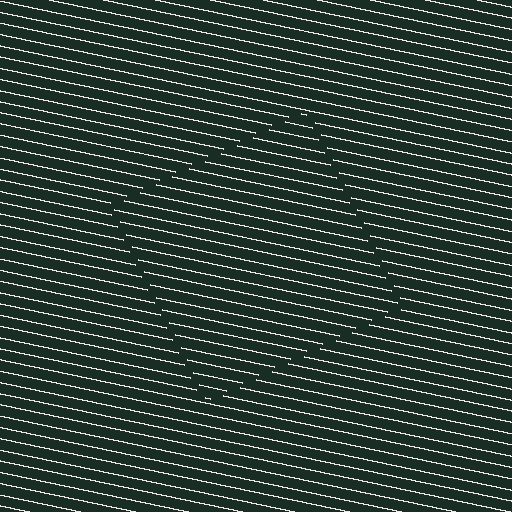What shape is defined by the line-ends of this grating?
An illusory square. The interior of the shape contains the same grating, shifted by half a period — the contour is defined by the phase discontinuity where line-ends from the inner and outer gratings abut.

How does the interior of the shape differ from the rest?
The interior of the shape contains the same grating, shifted by half a period — the contour is defined by the phase discontinuity where line-ends from the inner and outer gratings abut.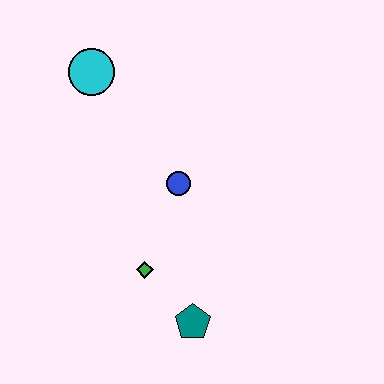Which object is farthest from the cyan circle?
The teal pentagon is farthest from the cyan circle.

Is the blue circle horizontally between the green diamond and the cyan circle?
No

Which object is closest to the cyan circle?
The blue circle is closest to the cyan circle.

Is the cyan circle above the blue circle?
Yes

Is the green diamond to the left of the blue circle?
Yes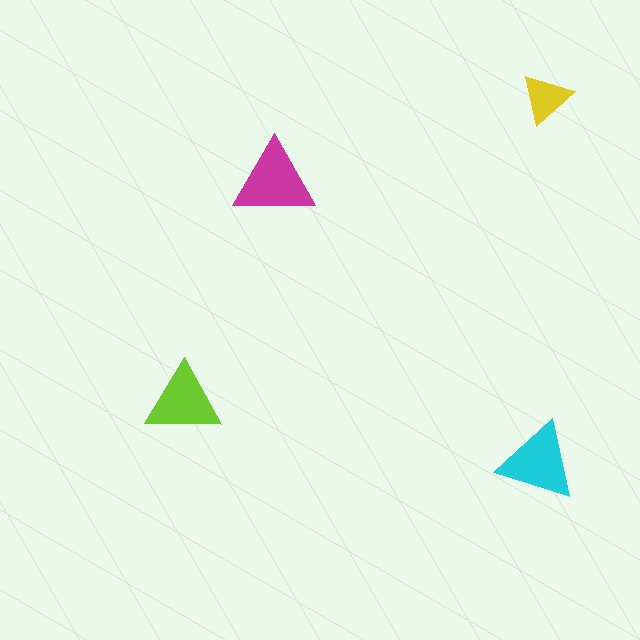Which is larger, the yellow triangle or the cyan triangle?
The cyan one.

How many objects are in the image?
There are 4 objects in the image.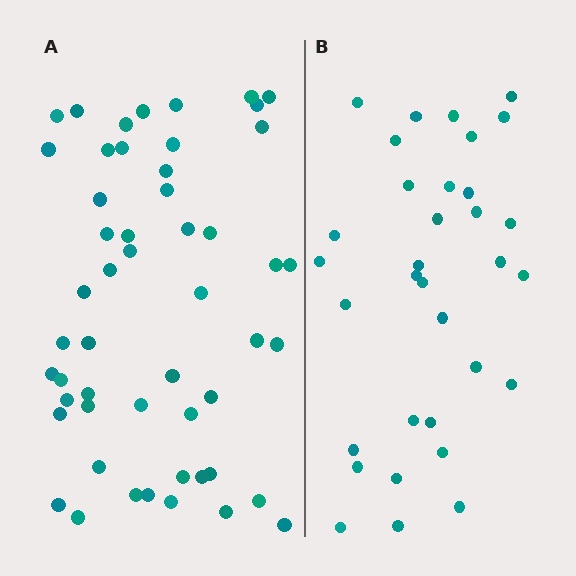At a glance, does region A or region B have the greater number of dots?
Region A (the left region) has more dots.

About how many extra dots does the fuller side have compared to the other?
Region A has approximately 20 more dots than region B.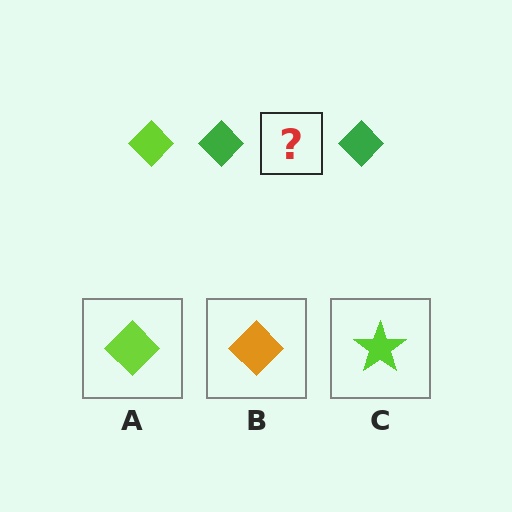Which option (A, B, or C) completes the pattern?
A.